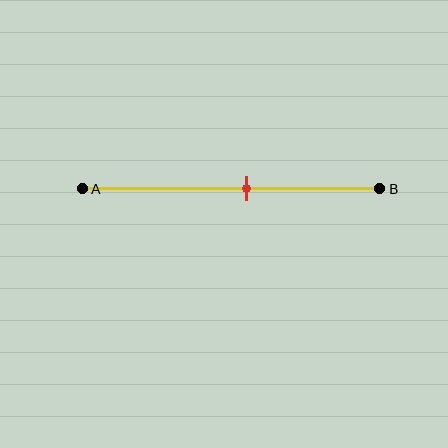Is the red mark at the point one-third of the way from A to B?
No, the mark is at about 55% from A, not at the 33% one-third point.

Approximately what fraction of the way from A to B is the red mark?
The red mark is approximately 55% of the way from A to B.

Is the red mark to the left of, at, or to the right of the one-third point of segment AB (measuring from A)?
The red mark is to the right of the one-third point of segment AB.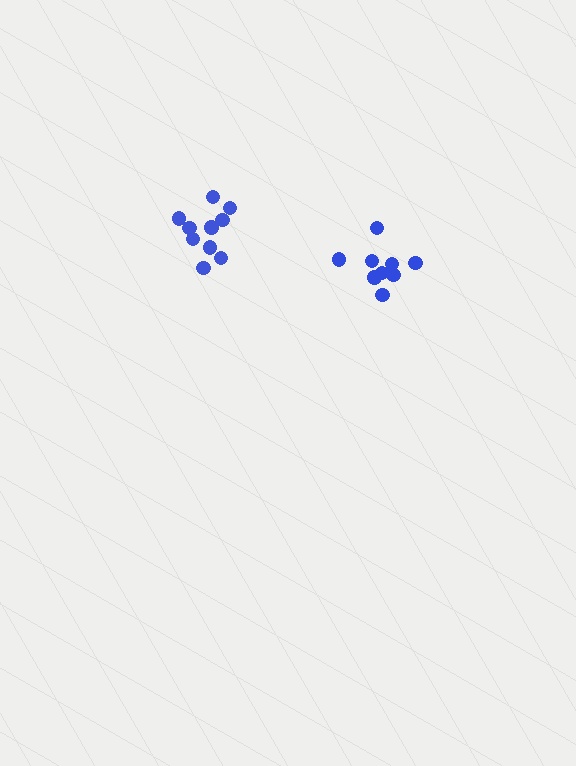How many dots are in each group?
Group 1: 10 dots, Group 2: 9 dots (19 total).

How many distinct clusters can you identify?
There are 2 distinct clusters.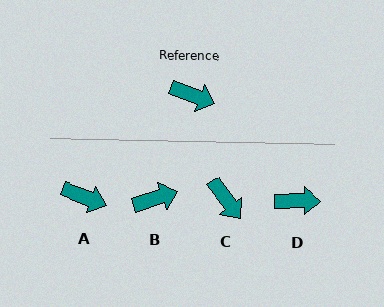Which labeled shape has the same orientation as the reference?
A.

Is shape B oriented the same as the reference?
No, it is off by about 39 degrees.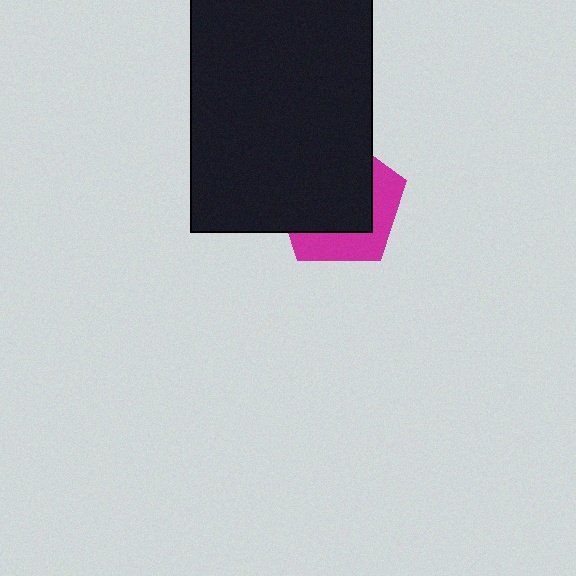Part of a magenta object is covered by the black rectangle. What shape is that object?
It is a pentagon.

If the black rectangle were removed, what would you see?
You would see the complete magenta pentagon.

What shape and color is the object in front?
The object in front is a black rectangle.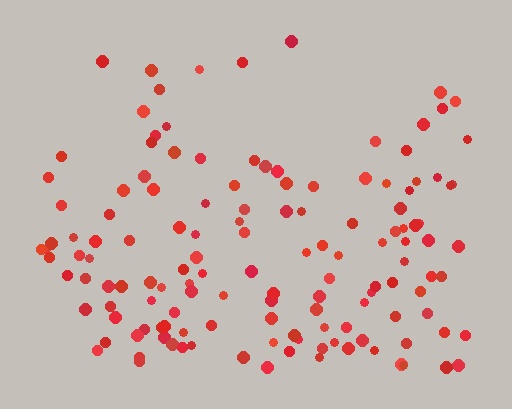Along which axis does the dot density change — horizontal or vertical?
Vertical.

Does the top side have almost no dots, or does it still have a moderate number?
Still a moderate number, just noticeably fewer than the bottom.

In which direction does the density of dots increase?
From top to bottom, with the bottom side densest.